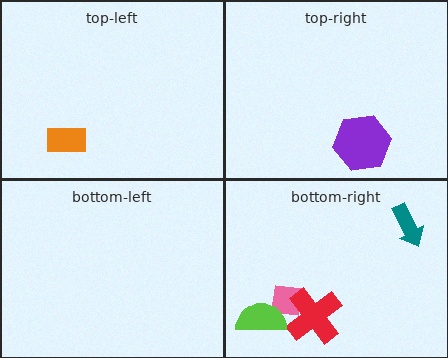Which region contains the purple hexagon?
The top-right region.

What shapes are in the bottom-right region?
The teal arrow, the pink square, the red cross, the lime semicircle.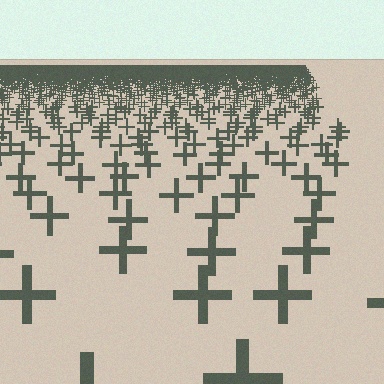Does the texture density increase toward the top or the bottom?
Density increases toward the top.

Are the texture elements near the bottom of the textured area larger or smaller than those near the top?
Larger. Near the bottom, elements are closer to the viewer and appear at a bigger on-screen size.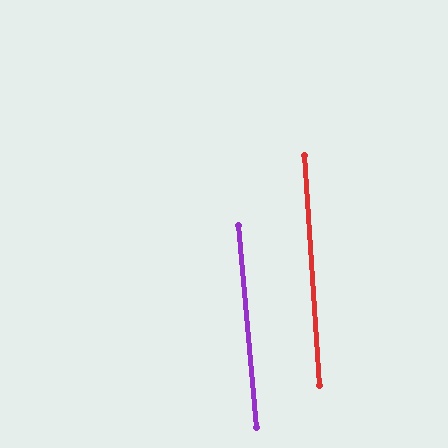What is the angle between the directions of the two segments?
Approximately 1 degree.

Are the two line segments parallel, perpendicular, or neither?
Parallel — their directions differ by only 1.1°.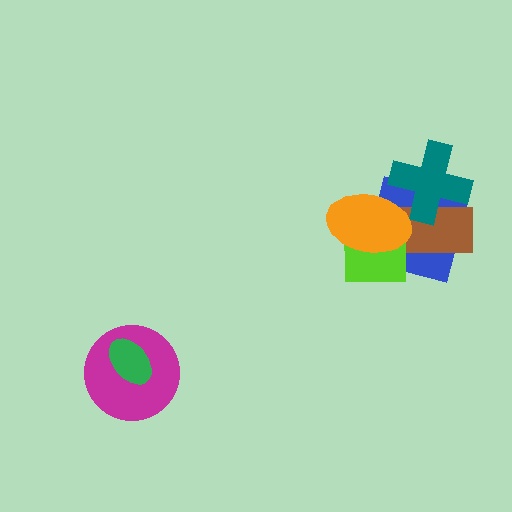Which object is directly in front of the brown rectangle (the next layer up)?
The teal cross is directly in front of the brown rectangle.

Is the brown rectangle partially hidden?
Yes, it is partially covered by another shape.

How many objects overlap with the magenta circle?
1 object overlaps with the magenta circle.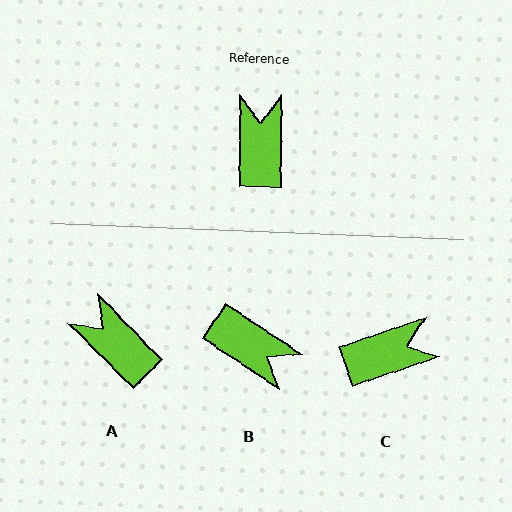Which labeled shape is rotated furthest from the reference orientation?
B, about 123 degrees away.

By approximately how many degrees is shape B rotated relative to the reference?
Approximately 123 degrees clockwise.